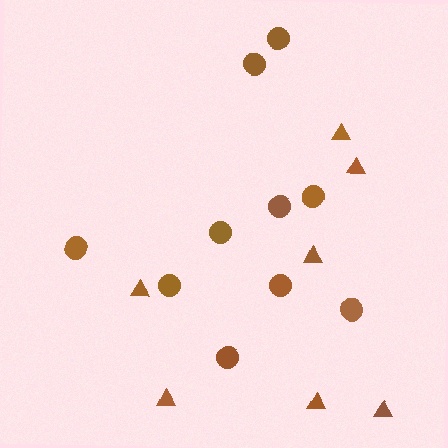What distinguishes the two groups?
There are 2 groups: one group of circles (10) and one group of triangles (7).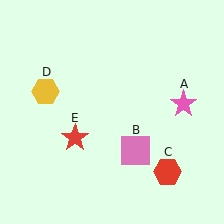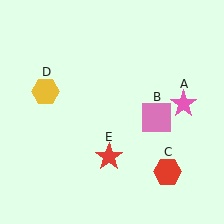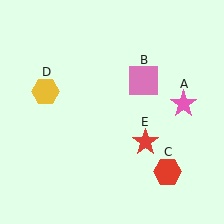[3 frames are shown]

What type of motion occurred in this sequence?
The pink square (object B), red star (object E) rotated counterclockwise around the center of the scene.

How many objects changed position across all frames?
2 objects changed position: pink square (object B), red star (object E).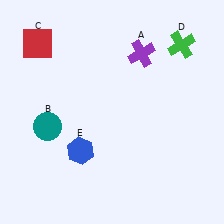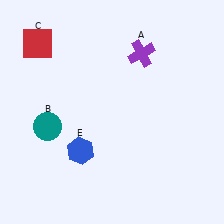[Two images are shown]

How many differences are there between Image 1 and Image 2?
There is 1 difference between the two images.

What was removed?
The green cross (D) was removed in Image 2.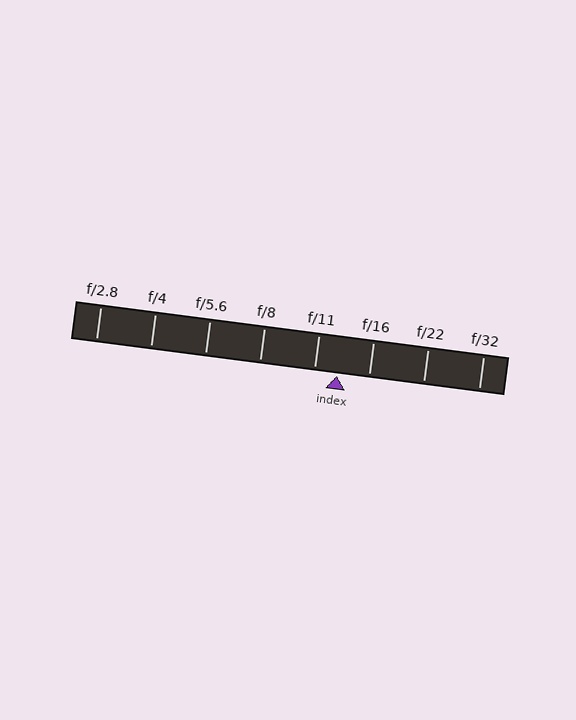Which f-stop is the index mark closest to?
The index mark is closest to f/11.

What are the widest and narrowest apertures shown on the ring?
The widest aperture shown is f/2.8 and the narrowest is f/32.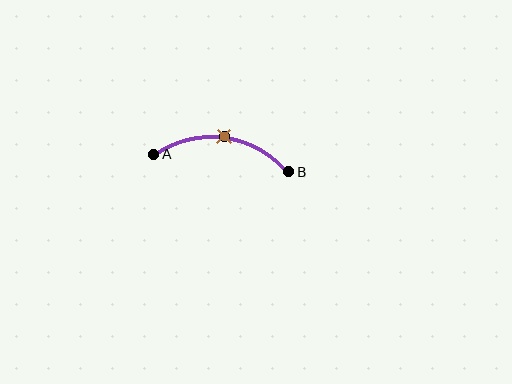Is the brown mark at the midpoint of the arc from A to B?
Yes. The brown mark lies on the arc at equal arc-length from both A and B — it is the arc midpoint.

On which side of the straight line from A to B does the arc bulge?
The arc bulges above the straight line connecting A and B.